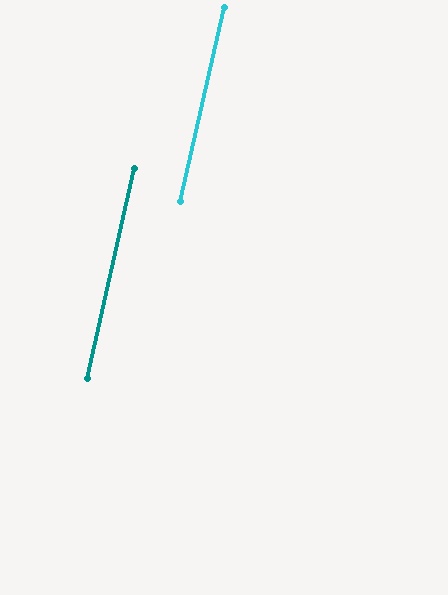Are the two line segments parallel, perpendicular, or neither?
Parallel — their directions differ by only 0.5°.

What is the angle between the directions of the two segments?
Approximately 1 degree.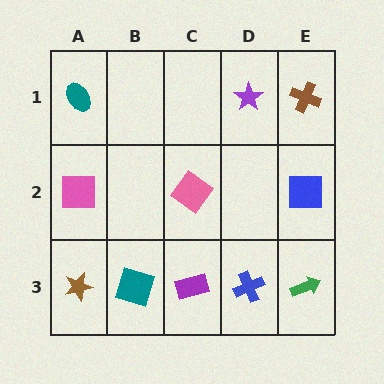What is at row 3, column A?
A brown star.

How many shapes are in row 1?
3 shapes.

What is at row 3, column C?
A purple rectangle.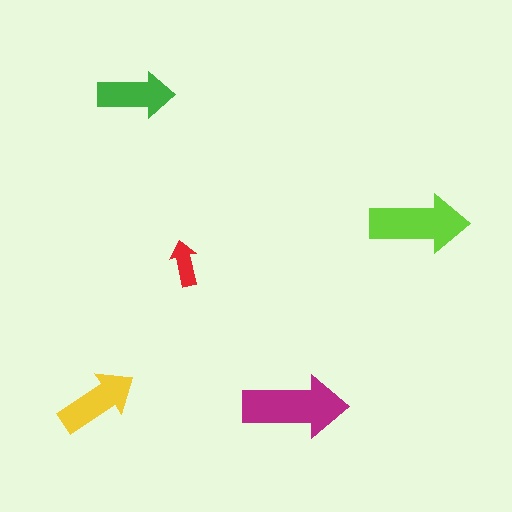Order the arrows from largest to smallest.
the magenta one, the lime one, the yellow one, the green one, the red one.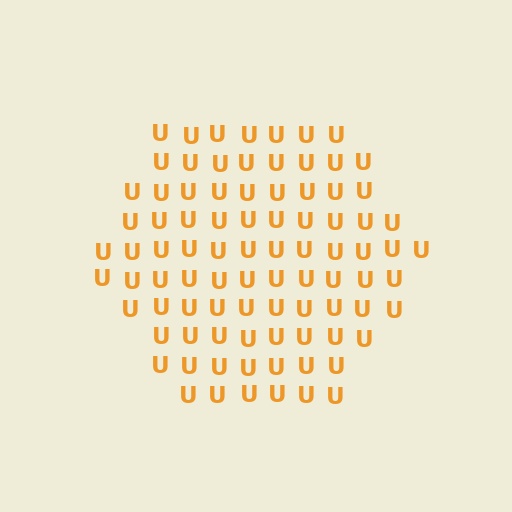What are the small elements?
The small elements are letter U's.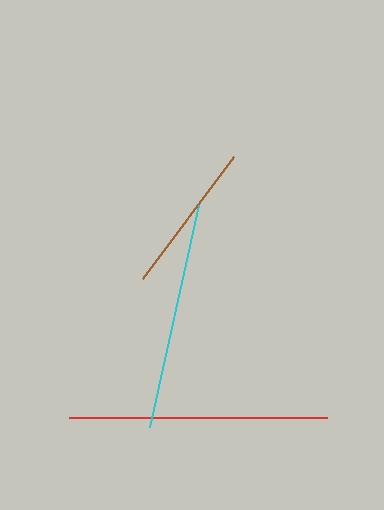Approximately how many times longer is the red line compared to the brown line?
The red line is approximately 1.7 times the length of the brown line.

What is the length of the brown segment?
The brown segment is approximately 152 pixels long.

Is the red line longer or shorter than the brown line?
The red line is longer than the brown line.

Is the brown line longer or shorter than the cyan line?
The cyan line is longer than the brown line.